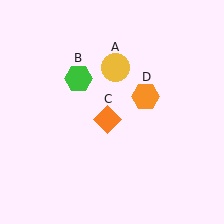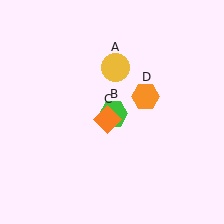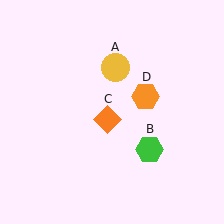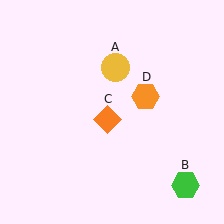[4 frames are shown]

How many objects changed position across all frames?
1 object changed position: green hexagon (object B).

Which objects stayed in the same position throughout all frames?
Yellow circle (object A) and orange diamond (object C) and orange hexagon (object D) remained stationary.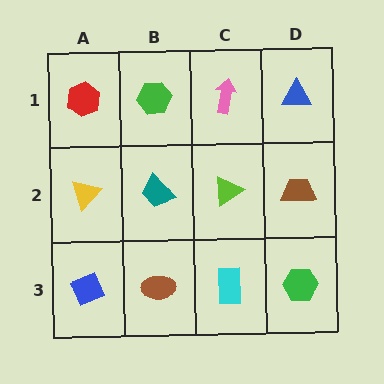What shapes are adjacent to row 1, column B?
A teal trapezoid (row 2, column B), a red hexagon (row 1, column A), a pink arrow (row 1, column C).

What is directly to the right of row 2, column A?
A teal trapezoid.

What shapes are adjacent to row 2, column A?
A red hexagon (row 1, column A), a blue diamond (row 3, column A), a teal trapezoid (row 2, column B).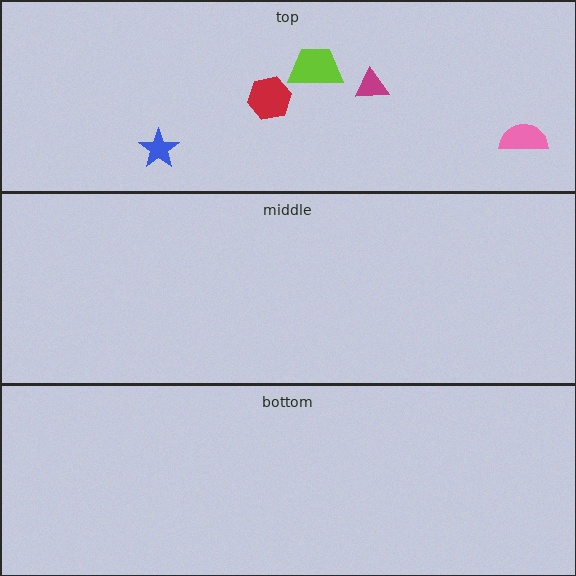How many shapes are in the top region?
5.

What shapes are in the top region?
The magenta triangle, the pink semicircle, the lime trapezoid, the red hexagon, the blue star.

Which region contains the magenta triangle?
The top region.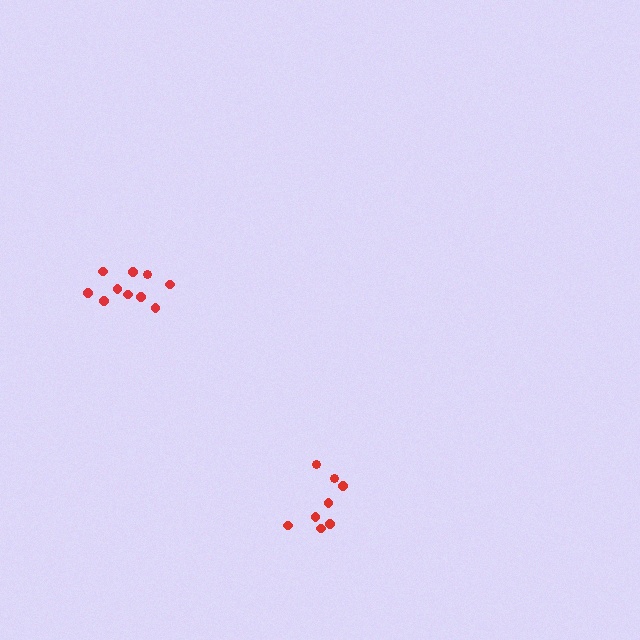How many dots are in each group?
Group 1: 8 dots, Group 2: 10 dots (18 total).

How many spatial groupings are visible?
There are 2 spatial groupings.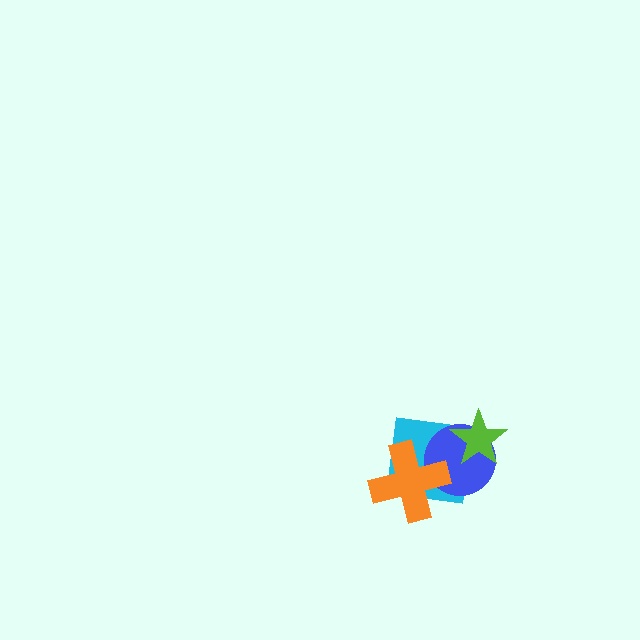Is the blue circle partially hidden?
Yes, it is partially covered by another shape.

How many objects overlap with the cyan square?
3 objects overlap with the cyan square.